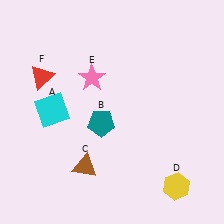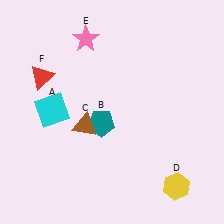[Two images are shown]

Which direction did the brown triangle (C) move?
The brown triangle (C) moved up.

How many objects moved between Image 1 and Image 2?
2 objects moved between the two images.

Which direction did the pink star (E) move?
The pink star (E) moved up.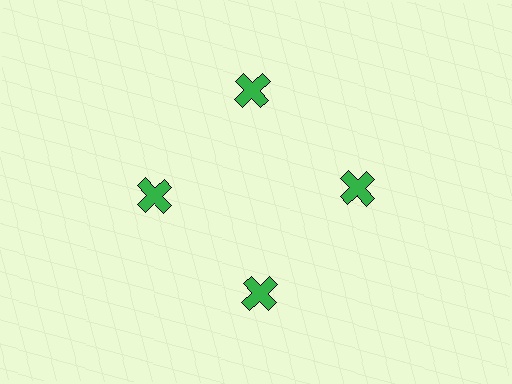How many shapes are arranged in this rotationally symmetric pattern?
There are 4 shapes, arranged in 4 groups of 1.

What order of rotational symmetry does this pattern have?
This pattern has 4-fold rotational symmetry.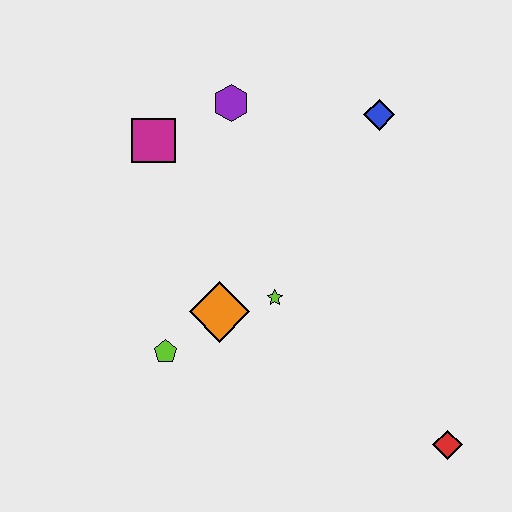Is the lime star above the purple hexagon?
No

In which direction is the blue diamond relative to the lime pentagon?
The blue diamond is above the lime pentagon.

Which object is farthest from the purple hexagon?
The red diamond is farthest from the purple hexagon.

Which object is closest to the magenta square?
The purple hexagon is closest to the magenta square.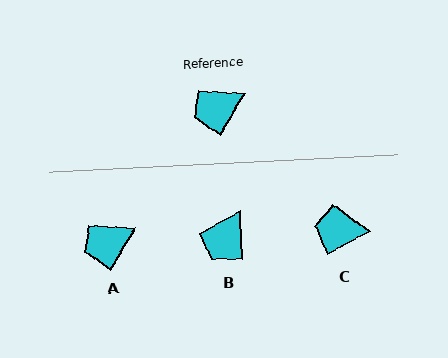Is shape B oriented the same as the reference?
No, it is off by about 33 degrees.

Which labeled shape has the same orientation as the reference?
A.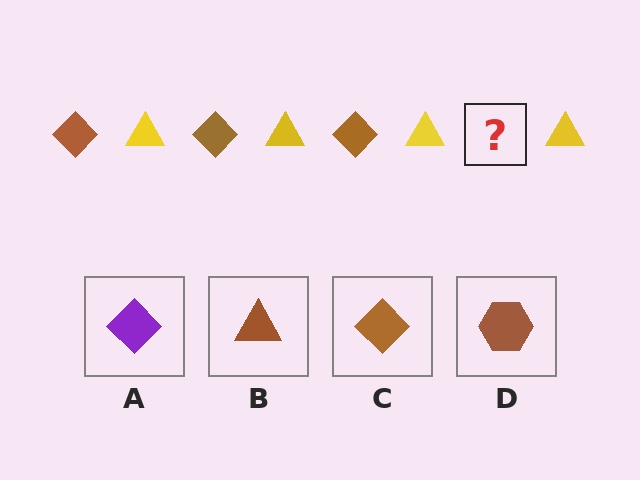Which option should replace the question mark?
Option C.